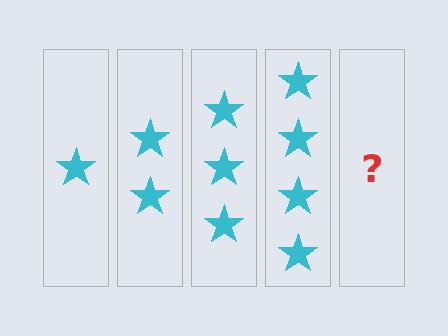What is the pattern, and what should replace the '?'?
The pattern is that each step adds one more star. The '?' should be 5 stars.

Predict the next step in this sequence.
The next step is 5 stars.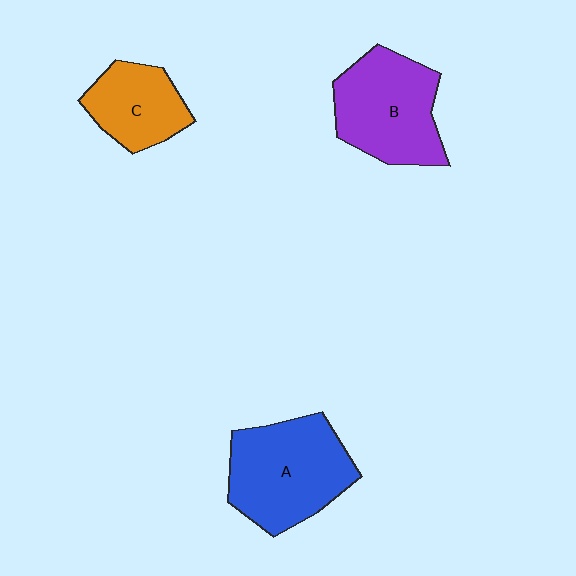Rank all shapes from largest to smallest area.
From largest to smallest: A (blue), B (purple), C (orange).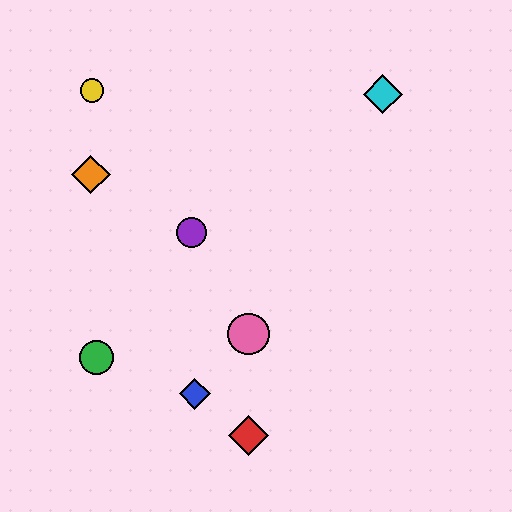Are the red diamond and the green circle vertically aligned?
No, the red diamond is at x≈248 and the green circle is at x≈96.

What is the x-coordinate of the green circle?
The green circle is at x≈96.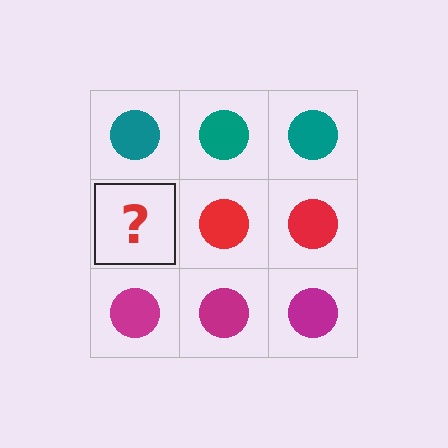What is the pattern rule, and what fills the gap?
The rule is that each row has a consistent color. The gap should be filled with a red circle.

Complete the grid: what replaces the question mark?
The question mark should be replaced with a red circle.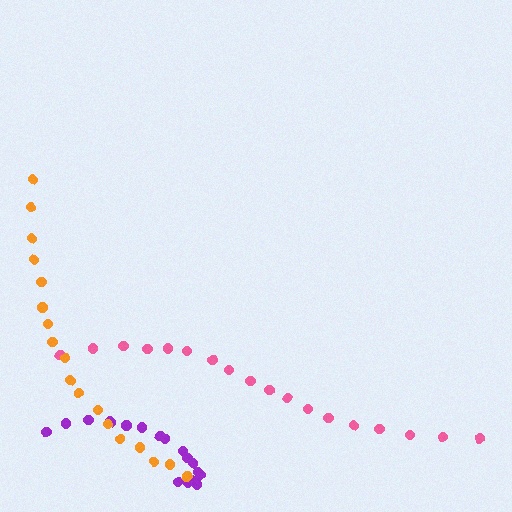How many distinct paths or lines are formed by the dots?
There are 3 distinct paths.